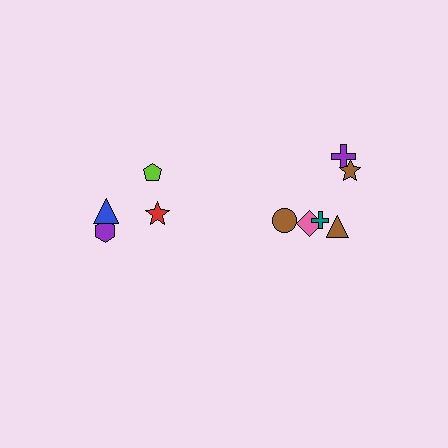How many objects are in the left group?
There are 4 objects.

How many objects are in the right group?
There are 6 objects.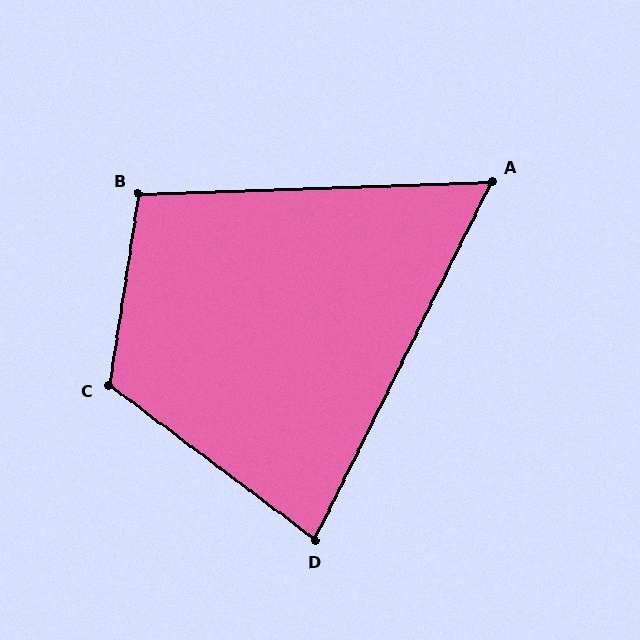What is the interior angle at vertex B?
Approximately 101 degrees (obtuse).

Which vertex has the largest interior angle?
C, at approximately 118 degrees.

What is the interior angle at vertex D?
Approximately 79 degrees (acute).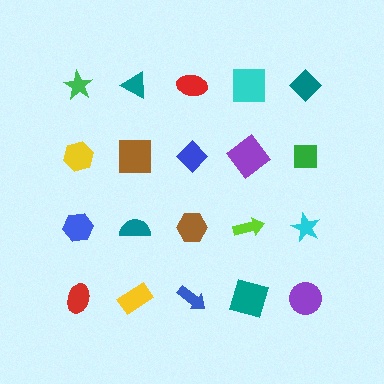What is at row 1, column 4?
A cyan square.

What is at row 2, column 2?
A brown square.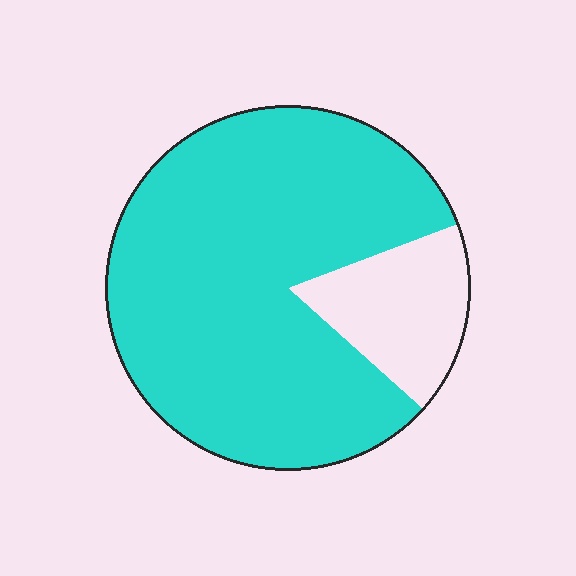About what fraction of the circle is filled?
About five sixths (5/6).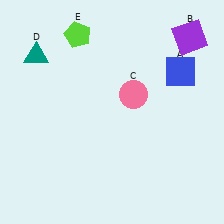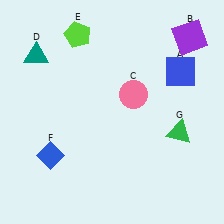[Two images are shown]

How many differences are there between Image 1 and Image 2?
There are 2 differences between the two images.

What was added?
A blue diamond (F), a green triangle (G) were added in Image 2.